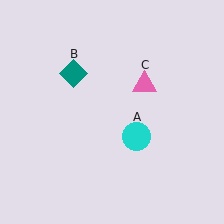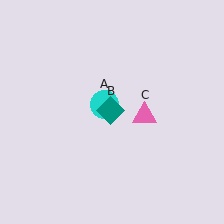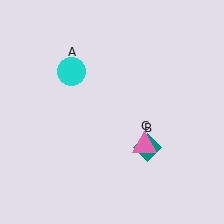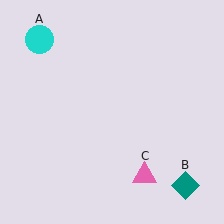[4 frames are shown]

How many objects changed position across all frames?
3 objects changed position: cyan circle (object A), teal diamond (object B), pink triangle (object C).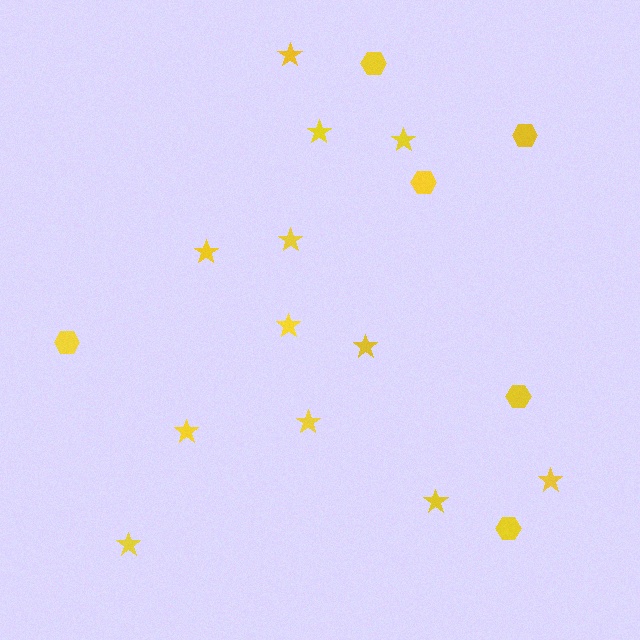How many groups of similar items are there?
There are 2 groups: one group of hexagons (6) and one group of stars (12).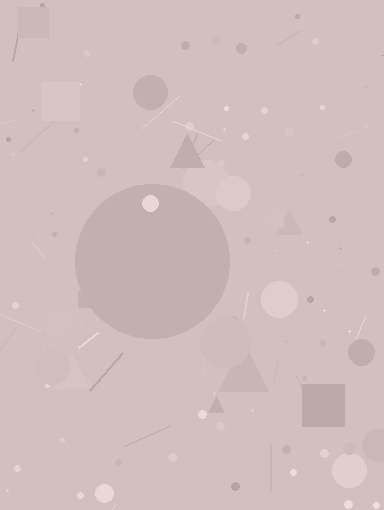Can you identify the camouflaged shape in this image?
The camouflaged shape is a circle.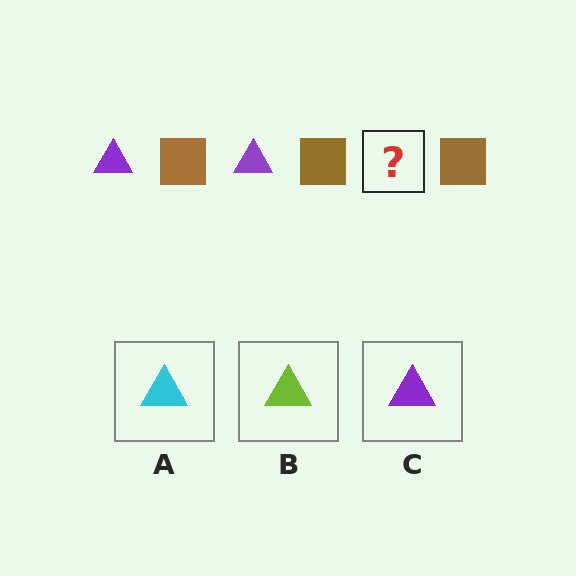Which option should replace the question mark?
Option C.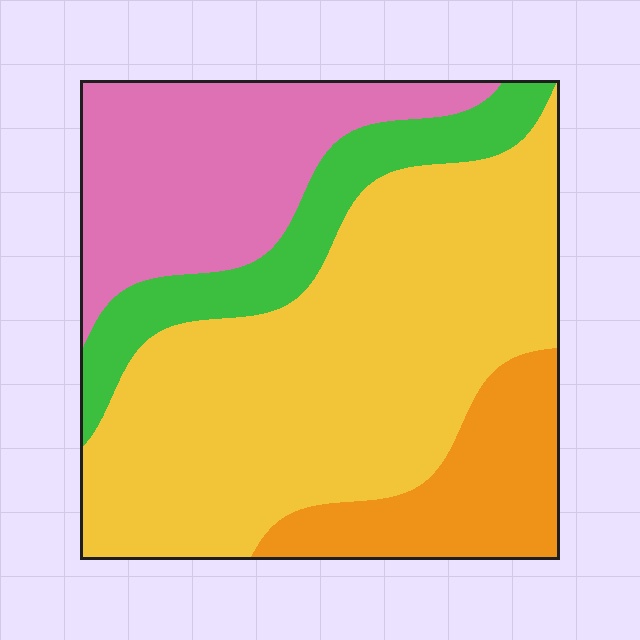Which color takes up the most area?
Yellow, at roughly 50%.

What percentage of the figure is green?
Green takes up less than a quarter of the figure.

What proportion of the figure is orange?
Orange covers about 15% of the figure.